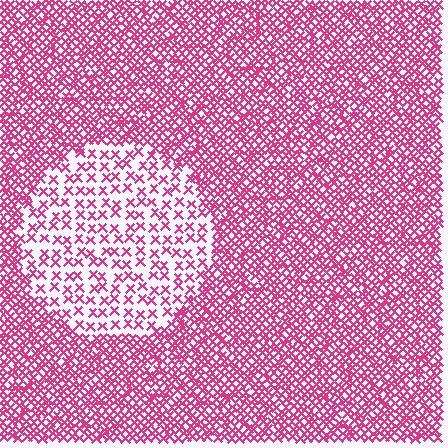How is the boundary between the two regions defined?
The boundary is defined by a change in element density (approximately 2.6x ratio). All elements are the same color, size, and shape.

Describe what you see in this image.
The image contains small magenta elements arranged at two different densities. A circle-shaped region is visible where the elements are less densely packed than the surrounding area.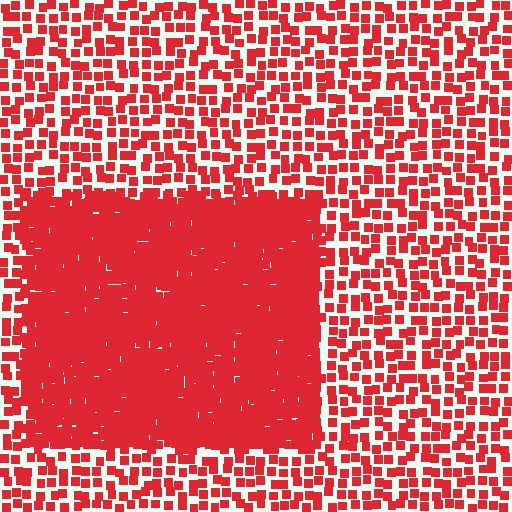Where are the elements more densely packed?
The elements are more densely packed inside the rectangle boundary.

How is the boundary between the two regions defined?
The boundary is defined by a change in element density (approximately 2.7x ratio). All elements are the same color, size, and shape.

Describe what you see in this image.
The image contains small red elements arranged at two different densities. A rectangle-shaped region is visible where the elements are more densely packed than the surrounding area.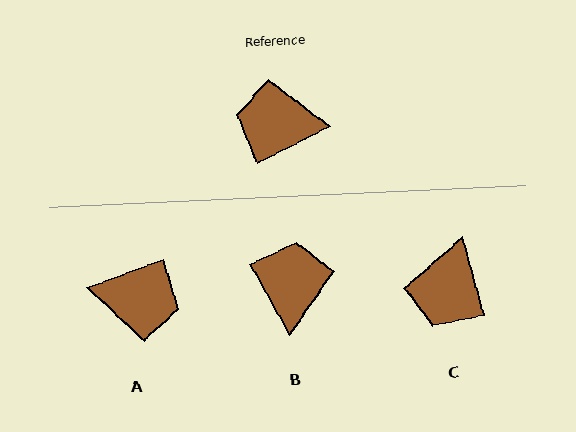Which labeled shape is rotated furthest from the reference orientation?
A, about 174 degrees away.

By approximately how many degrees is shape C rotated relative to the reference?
Approximately 79 degrees counter-clockwise.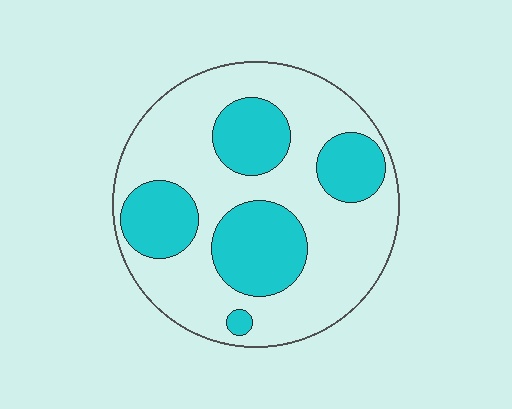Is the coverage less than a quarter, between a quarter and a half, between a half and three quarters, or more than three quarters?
Between a quarter and a half.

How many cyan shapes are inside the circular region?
5.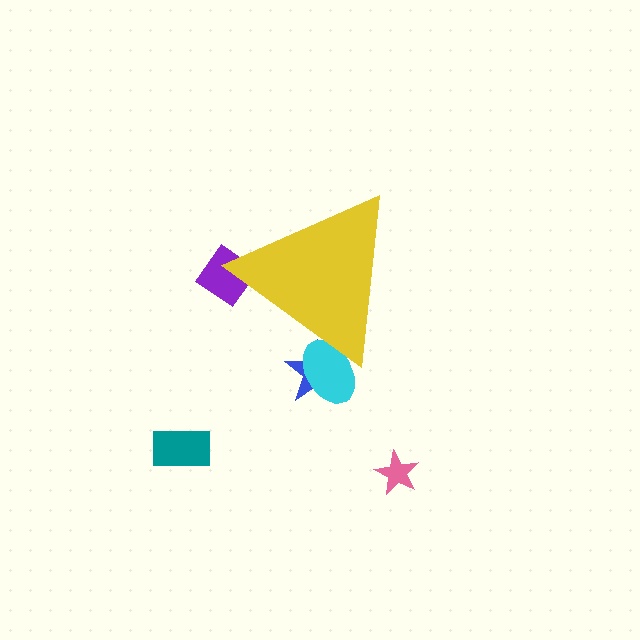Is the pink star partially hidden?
No, the pink star is fully visible.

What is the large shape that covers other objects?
A yellow triangle.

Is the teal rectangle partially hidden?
No, the teal rectangle is fully visible.